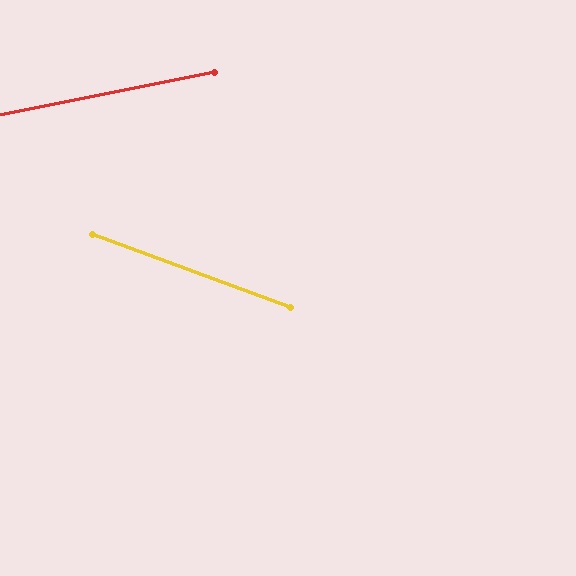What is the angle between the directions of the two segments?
Approximately 32 degrees.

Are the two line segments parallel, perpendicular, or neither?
Neither parallel nor perpendicular — they differ by about 32°.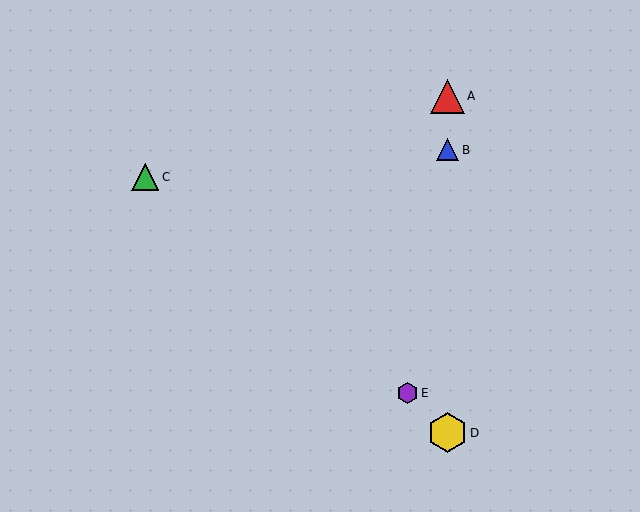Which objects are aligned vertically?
Objects A, B, D are aligned vertically.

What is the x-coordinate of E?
Object E is at x≈408.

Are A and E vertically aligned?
No, A is at x≈447 and E is at x≈408.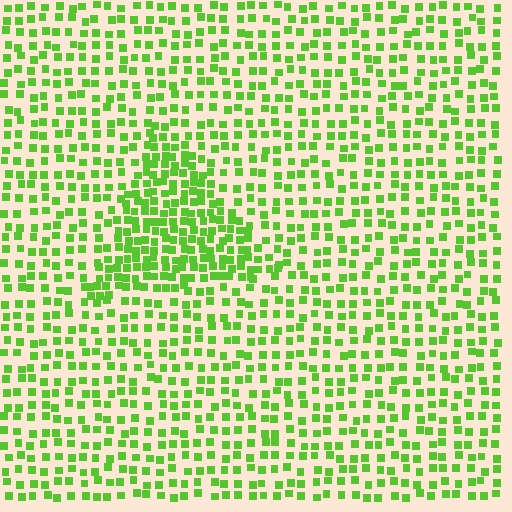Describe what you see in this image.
The image contains small lime elements arranged at two different densities. A triangle-shaped region is visible where the elements are more densely packed than the surrounding area.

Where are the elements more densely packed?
The elements are more densely packed inside the triangle boundary.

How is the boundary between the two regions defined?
The boundary is defined by a change in element density (approximately 1.9x ratio). All elements are the same color, size, and shape.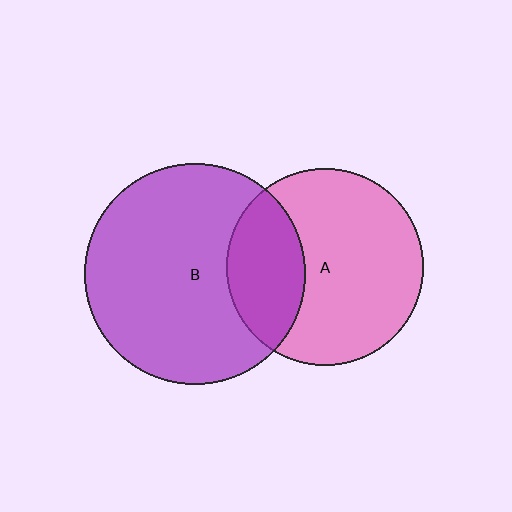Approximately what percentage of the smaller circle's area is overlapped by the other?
Approximately 30%.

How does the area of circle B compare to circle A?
Approximately 1.3 times.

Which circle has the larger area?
Circle B (purple).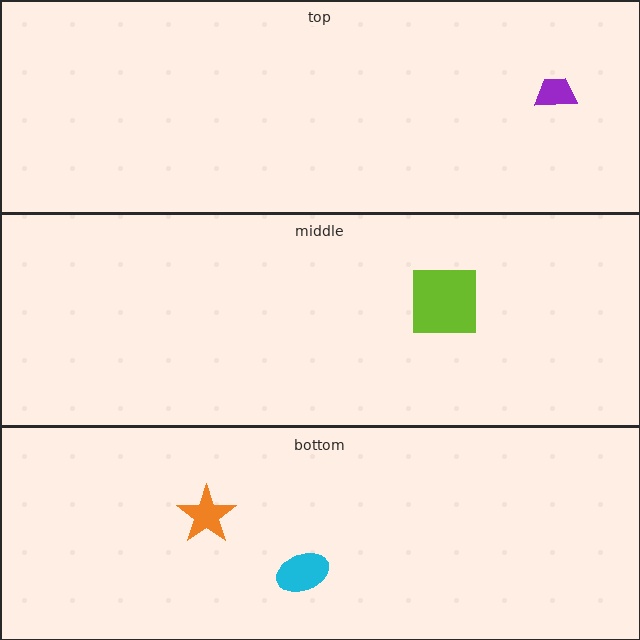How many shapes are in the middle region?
1.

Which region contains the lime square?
The middle region.